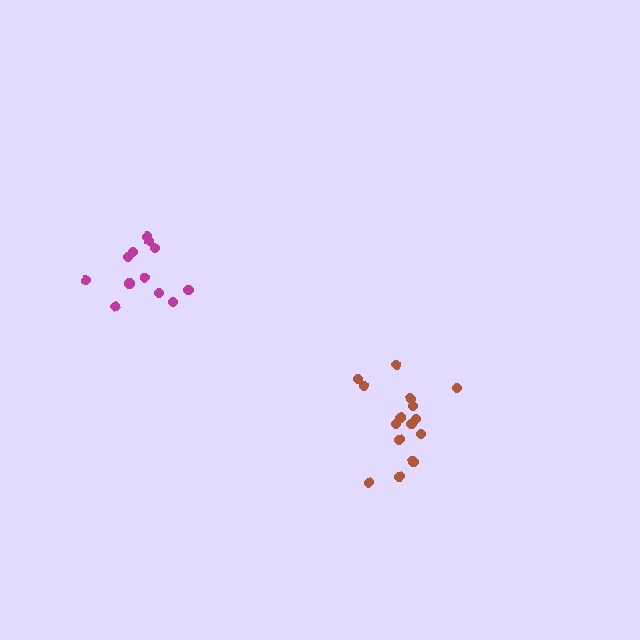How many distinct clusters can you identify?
There are 2 distinct clusters.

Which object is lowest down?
The brown cluster is bottommost.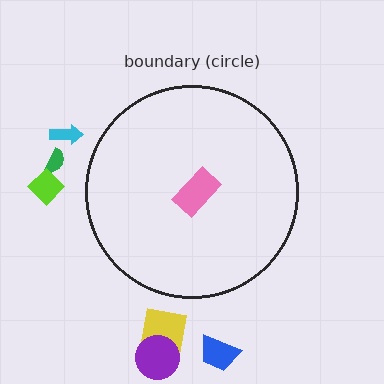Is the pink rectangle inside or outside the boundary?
Inside.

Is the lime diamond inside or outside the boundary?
Outside.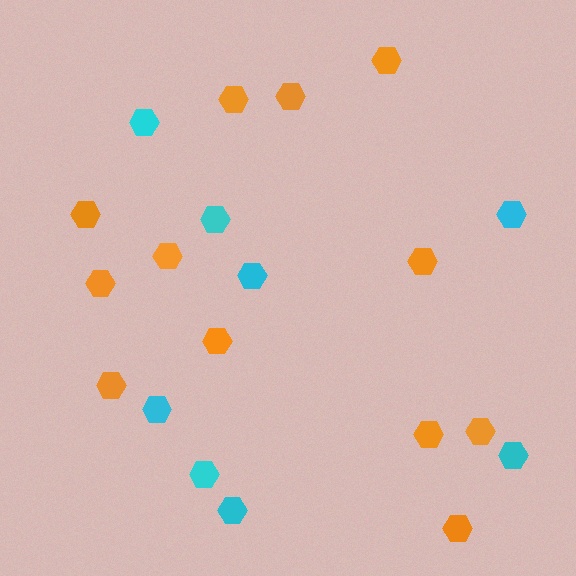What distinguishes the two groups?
There are 2 groups: one group of orange hexagons (12) and one group of cyan hexagons (8).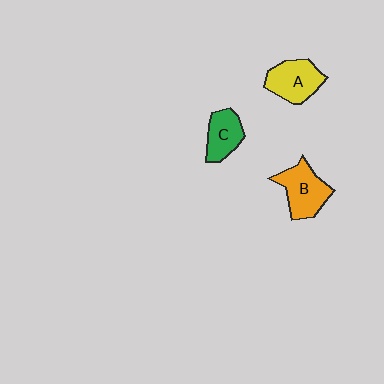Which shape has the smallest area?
Shape C (green).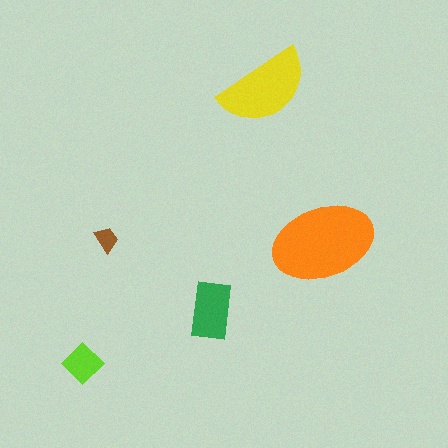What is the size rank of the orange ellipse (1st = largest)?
1st.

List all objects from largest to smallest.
The orange ellipse, the yellow semicircle, the green rectangle, the lime diamond, the brown trapezoid.